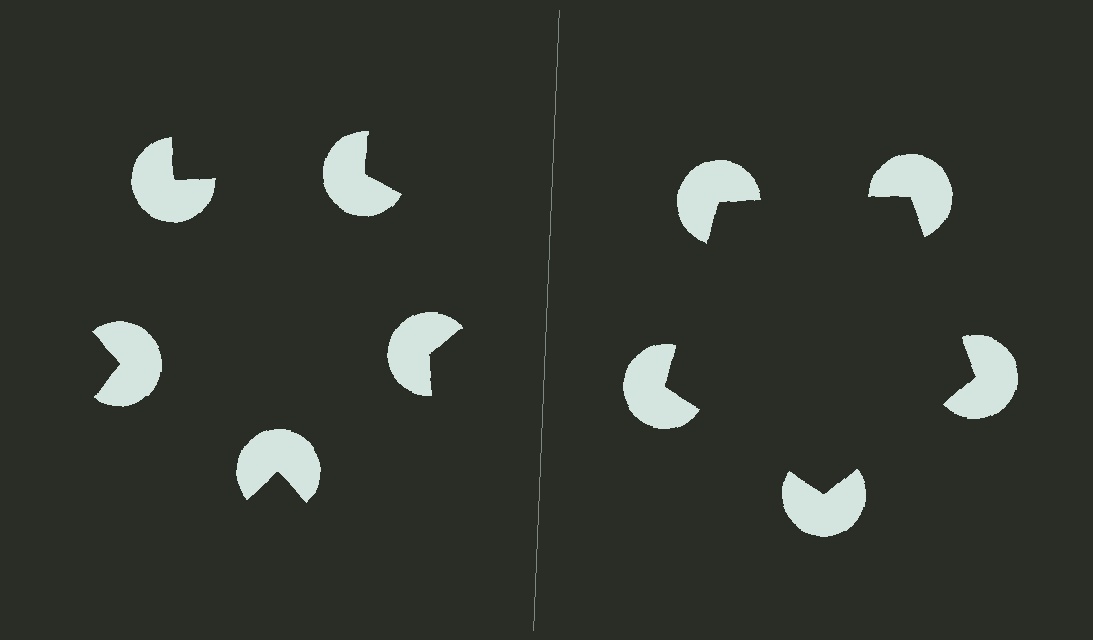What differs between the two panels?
The pac-man discs are positioned identically on both sides; only the wedge orientations differ. On the right they align to a pentagon; on the left they are misaligned.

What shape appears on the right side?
An illusory pentagon.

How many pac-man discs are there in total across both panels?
10 — 5 on each side.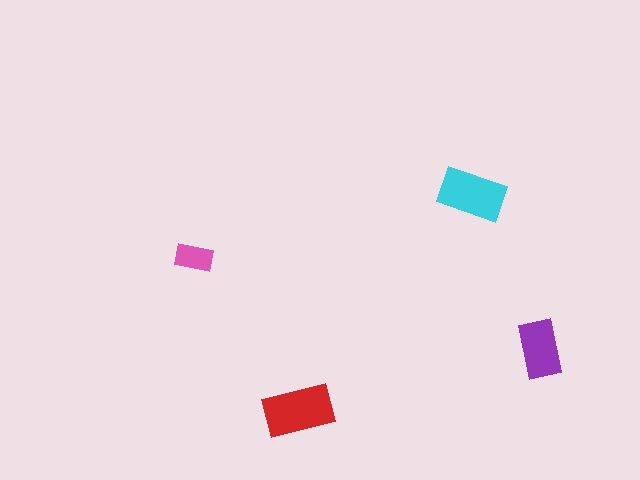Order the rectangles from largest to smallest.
the red one, the cyan one, the purple one, the pink one.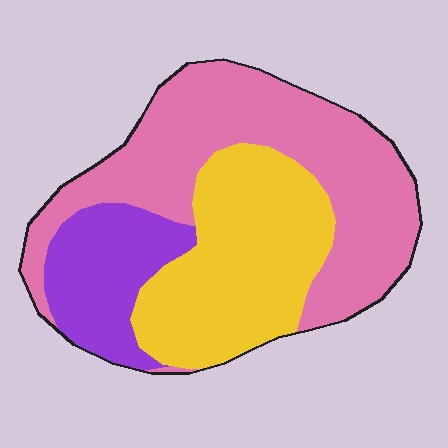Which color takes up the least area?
Purple, at roughly 20%.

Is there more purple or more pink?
Pink.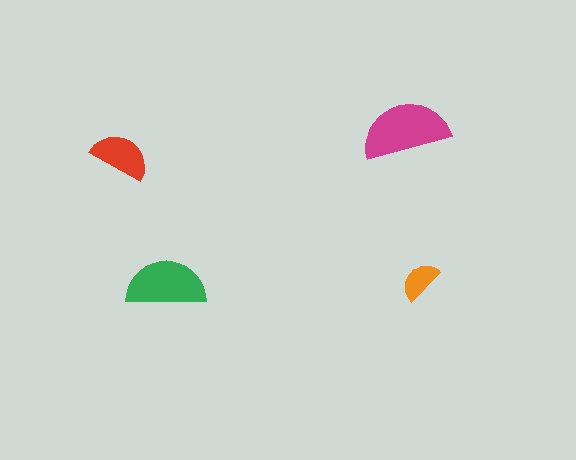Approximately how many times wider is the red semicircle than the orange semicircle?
About 1.5 times wider.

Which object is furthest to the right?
The orange semicircle is rightmost.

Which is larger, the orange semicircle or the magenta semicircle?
The magenta one.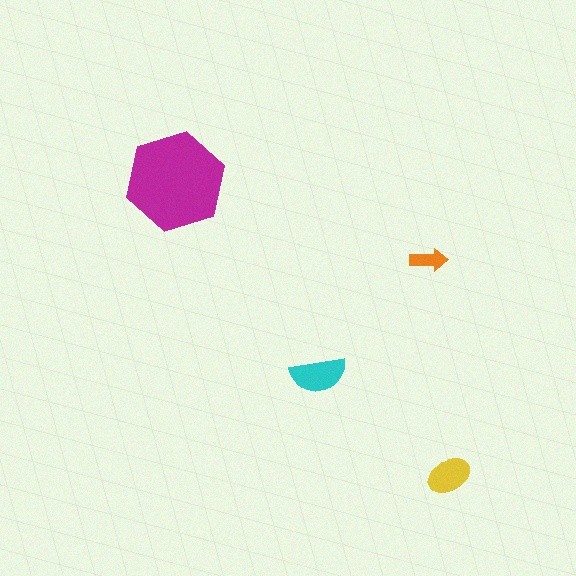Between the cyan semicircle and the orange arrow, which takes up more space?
The cyan semicircle.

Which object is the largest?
The magenta hexagon.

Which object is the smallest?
The orange arrow.